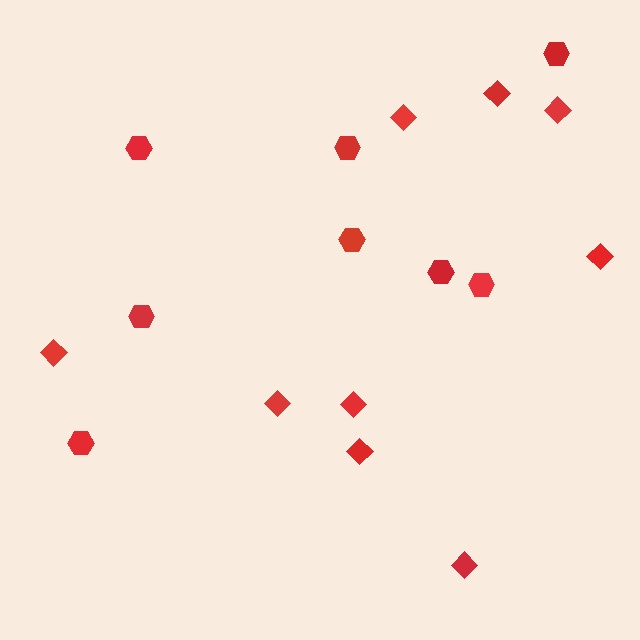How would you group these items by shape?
There are 2 groups: one group of diamonds (9) and one group of hexagons (8).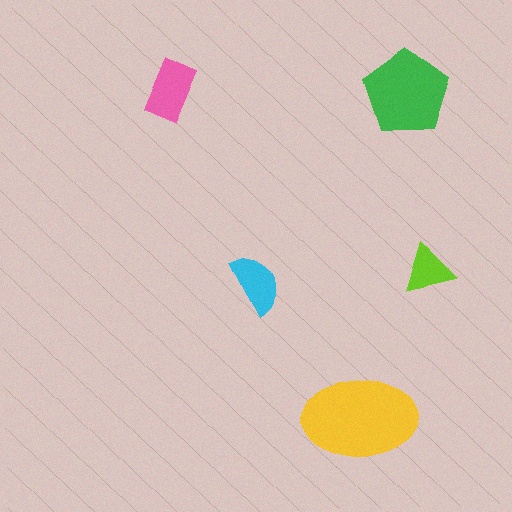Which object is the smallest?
The lime triangle.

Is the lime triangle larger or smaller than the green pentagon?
Smaller.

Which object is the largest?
The yellow ellipse.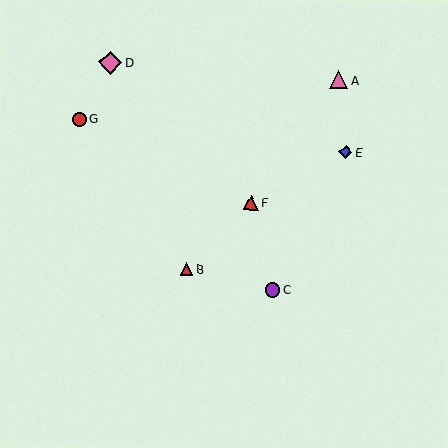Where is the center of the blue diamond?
The center of the blue diamond is at (346, 152).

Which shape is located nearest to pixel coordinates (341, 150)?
The blue diamond (labeled E) at (346, 152) is nearest to that location.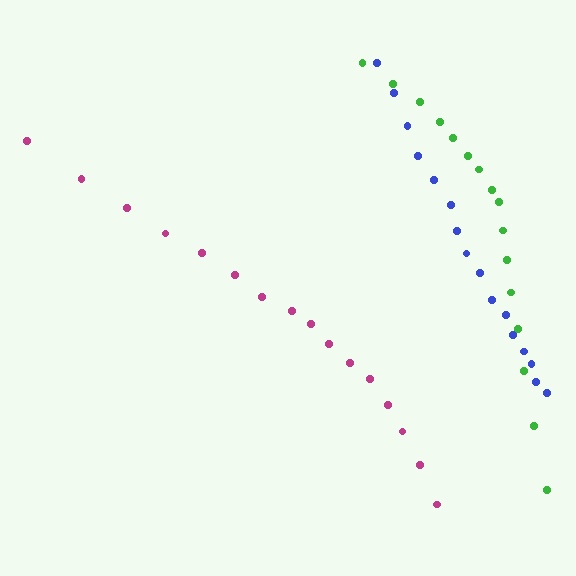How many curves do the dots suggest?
There are 3 distinct paths.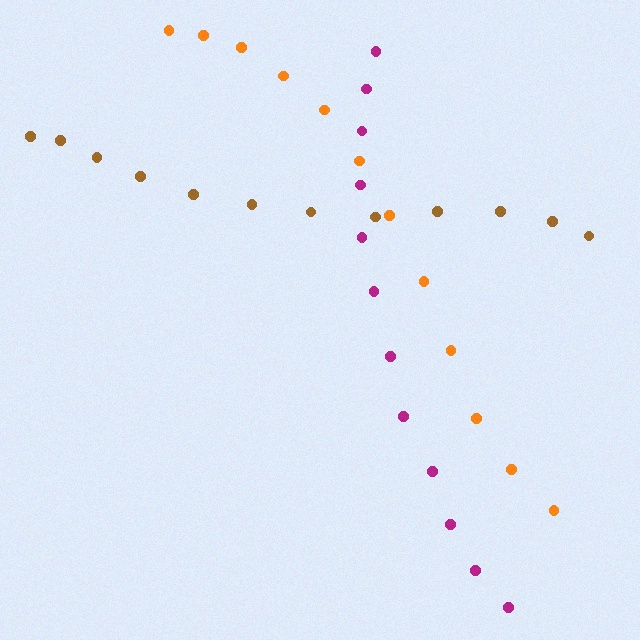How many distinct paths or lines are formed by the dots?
There are 3 distinct paths.